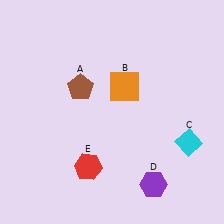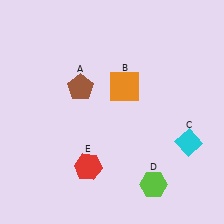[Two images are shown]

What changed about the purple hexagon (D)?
In Image 1, D is purple. In Image 2, it changed to lime.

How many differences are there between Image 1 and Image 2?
There is 1 difference between the two images.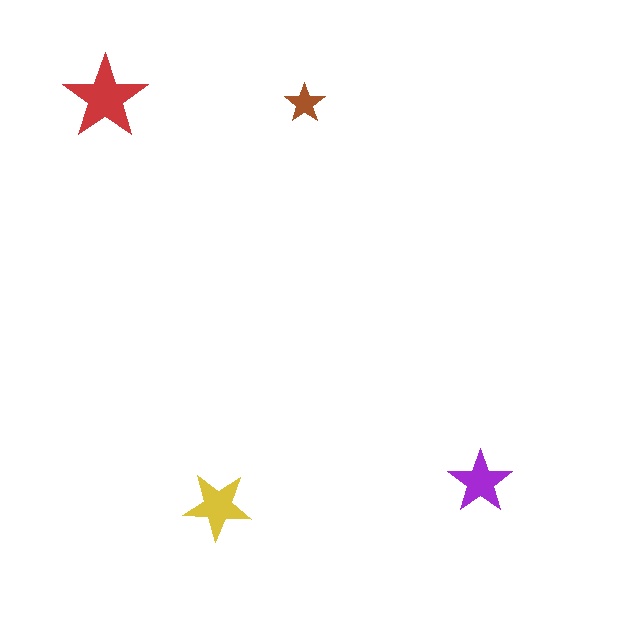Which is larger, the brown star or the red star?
The red one.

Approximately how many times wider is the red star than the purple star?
About 1.5 times wider.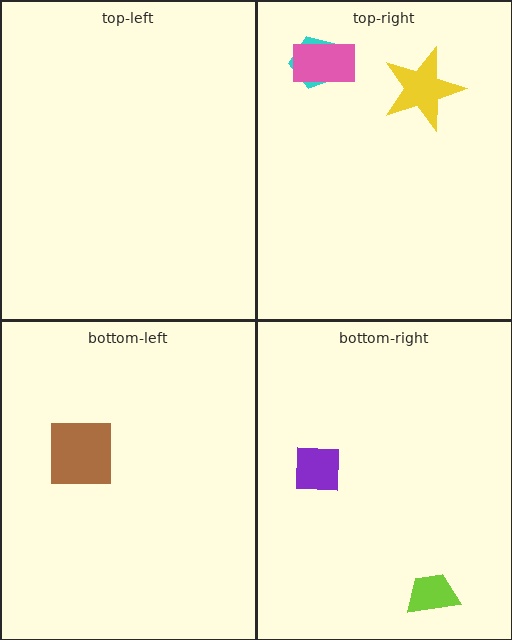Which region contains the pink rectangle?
The top-right region.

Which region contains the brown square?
The bottom-left region.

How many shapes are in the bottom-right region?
2.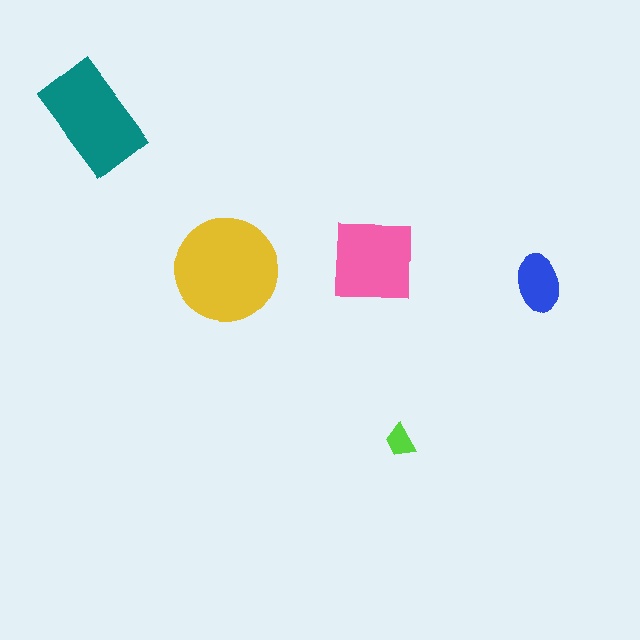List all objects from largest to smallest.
The yellow circle, the teal rectangle, the pink square, the blue ellipse, the lime trapezoid.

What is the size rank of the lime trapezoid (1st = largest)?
5th.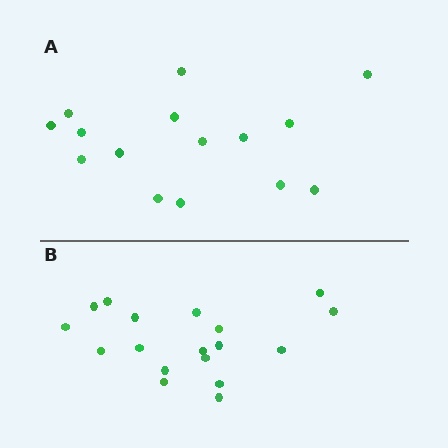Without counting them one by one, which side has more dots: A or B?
Region B (the bottom region) has more dots.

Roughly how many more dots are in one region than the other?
Region B has just a few more — roughly 2 or 3 more dots than region A.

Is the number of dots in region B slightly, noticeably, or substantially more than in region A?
Region B has only slightly more — the two regions are fairly close. The ratio is roughly 1.2 to 1.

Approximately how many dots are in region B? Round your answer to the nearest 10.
About 20 dots. (The exact count is 18, which rounds to 20.)